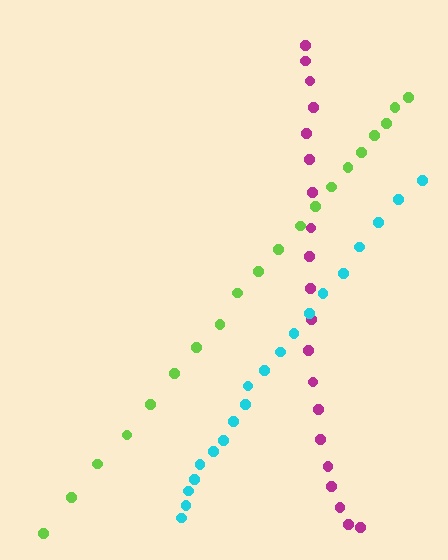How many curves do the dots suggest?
There are 3 distinct paths.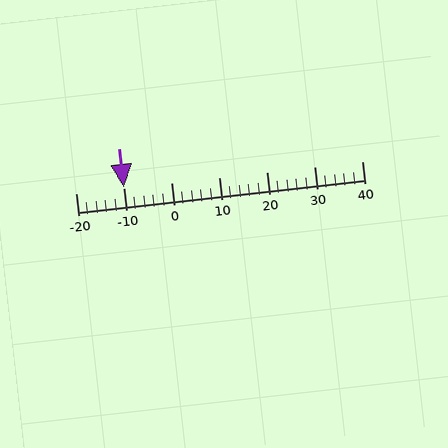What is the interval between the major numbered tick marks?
The major tick marks are spaced 10 units apart.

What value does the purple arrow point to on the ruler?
The purple arrow points to approximately -10.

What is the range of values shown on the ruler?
The ruler shows values from -20 to 40.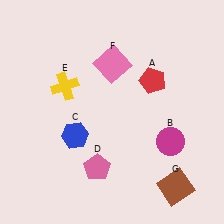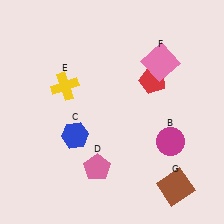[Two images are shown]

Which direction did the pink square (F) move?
The pink square (F) moved right.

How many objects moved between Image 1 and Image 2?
1 object moved between the two images.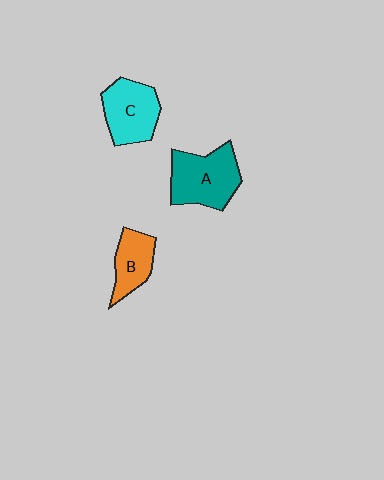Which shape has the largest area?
Shape A (teal).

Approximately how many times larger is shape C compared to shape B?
Approximately 1.4 times.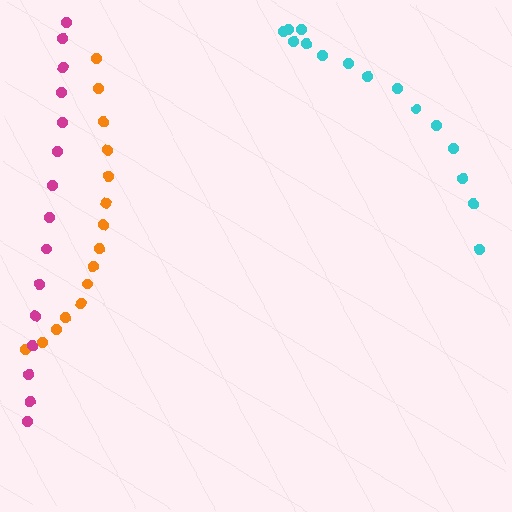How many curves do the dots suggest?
There are 3 distinct paths.